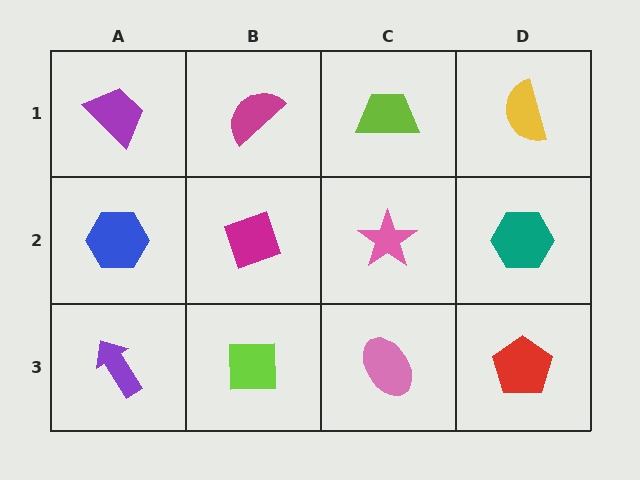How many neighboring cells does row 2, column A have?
3.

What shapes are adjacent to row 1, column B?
A magenta diamond (row 2, column B), a purple trapezoid (row 1, column A), a lime trapezoid (row 1, column C).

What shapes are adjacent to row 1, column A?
A blue hexagon (row 2, column A), a magenta semicircle (row 1, column B).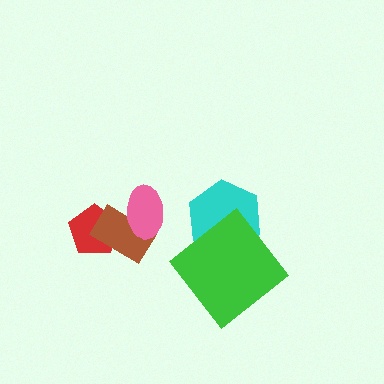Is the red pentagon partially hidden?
Yes, it is partially covered by another shape.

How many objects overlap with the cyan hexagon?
1 object overlaps with the cyan hexagon.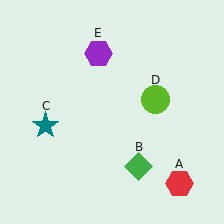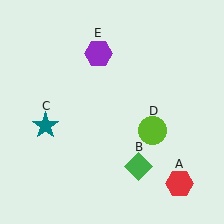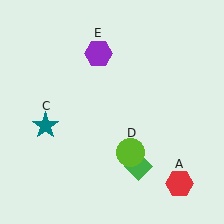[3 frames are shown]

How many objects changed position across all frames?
1 object changed position: lime circle (object D).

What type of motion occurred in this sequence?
The lime circle (object D) rotated clockwise around the center of the scene.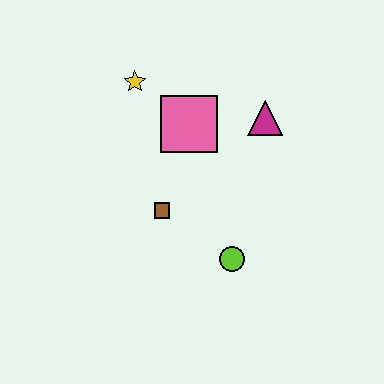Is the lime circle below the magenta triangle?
Yes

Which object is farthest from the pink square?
The lime circle is farthest from the pink square.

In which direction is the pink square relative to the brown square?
The pink square is above the brown square.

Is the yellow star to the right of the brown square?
No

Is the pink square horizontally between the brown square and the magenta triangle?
Yes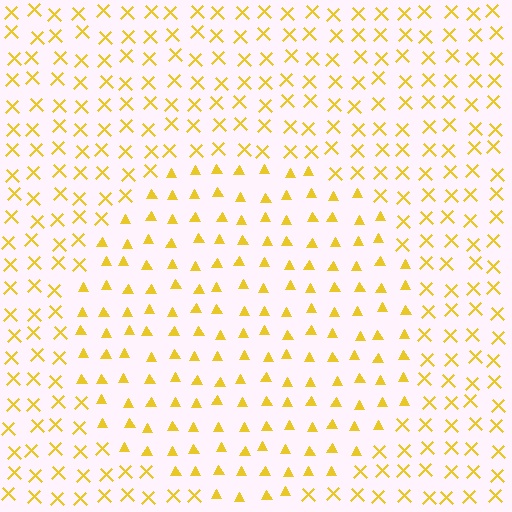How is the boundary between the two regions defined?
The boundary is defined by a change in element shape: triangles inside vs. X marks outside. All elements share the same color and spacing.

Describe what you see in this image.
The image is filled with small yellow elements arranged in a uniform grid. A circle-shaped region contains triangles, while the surrounding area contains X marks. The boundary is defined purely by the change in element shape.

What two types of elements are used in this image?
The image uses triangles inside the circle region and X marks outside it.